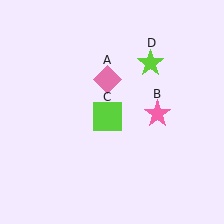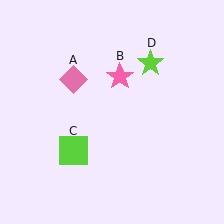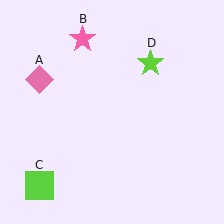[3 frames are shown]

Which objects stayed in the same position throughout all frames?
Lime star (object D) remained stationary.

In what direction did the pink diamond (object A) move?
The pink diamond (object A) moved left.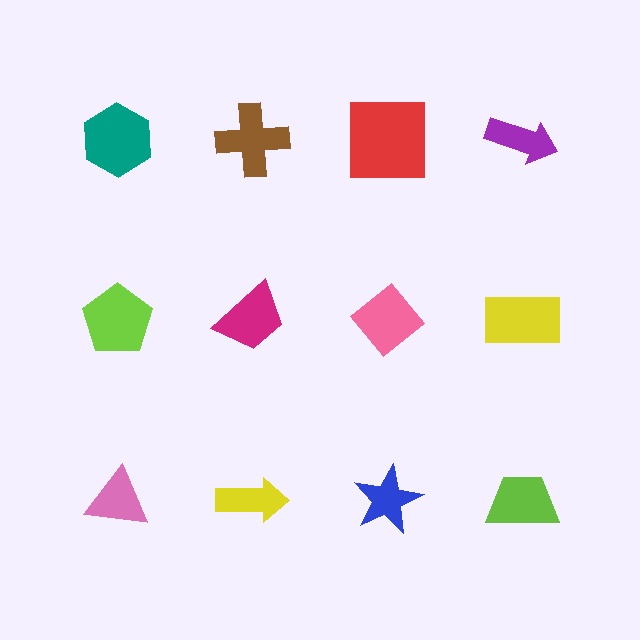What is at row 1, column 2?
A brown cross.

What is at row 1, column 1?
A teal hexagon.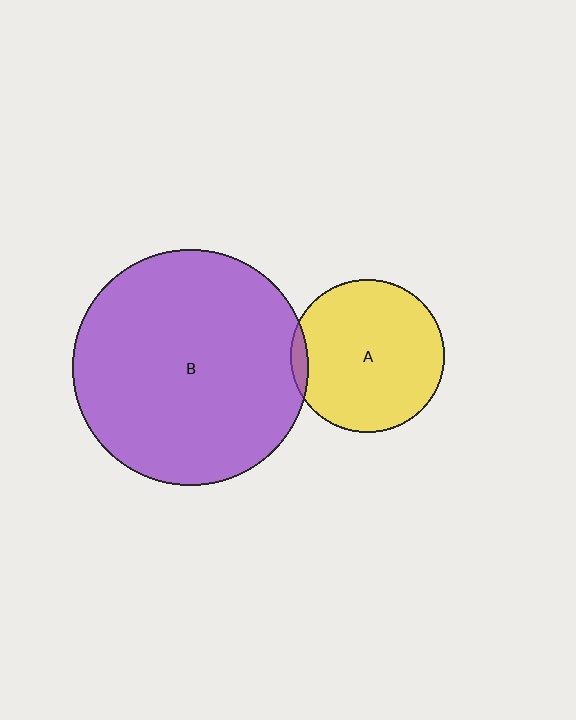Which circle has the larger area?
Circle B (purple).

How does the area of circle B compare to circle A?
Approximately 2.4 times.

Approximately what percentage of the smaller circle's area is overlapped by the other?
Approximately 5%.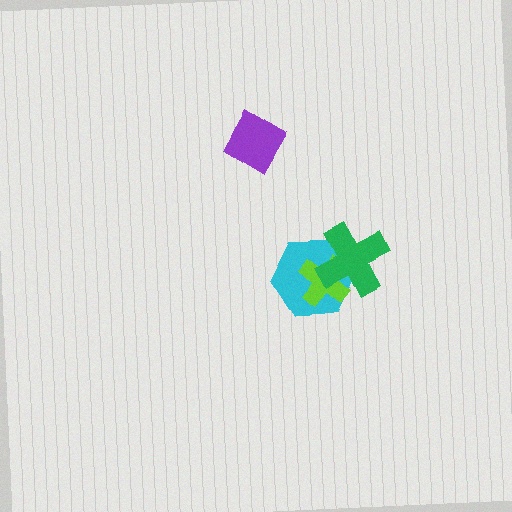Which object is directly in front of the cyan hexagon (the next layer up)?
The lime cross is directly in front of the cyan hexagon.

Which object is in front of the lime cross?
The green cross is in front of the lime cross.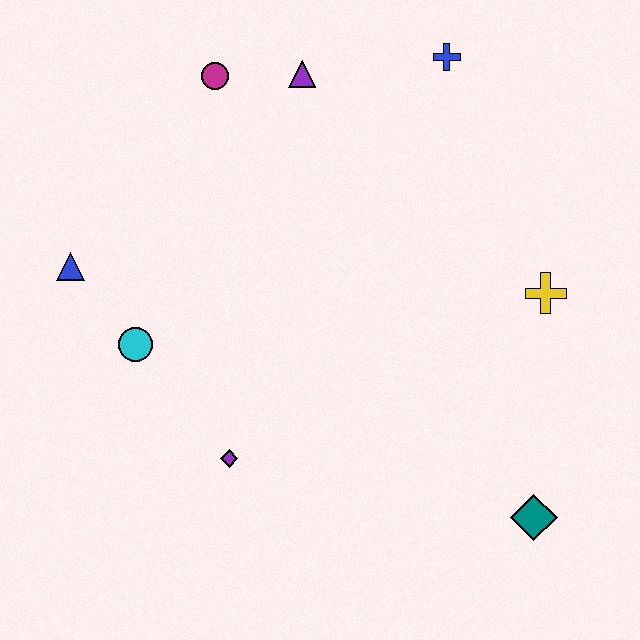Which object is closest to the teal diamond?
The yellow cross is closest to the teal diamond.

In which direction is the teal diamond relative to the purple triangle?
The teal diamond is below the purple triangle.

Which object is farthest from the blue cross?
The teal diamond is farthest from the blue cross.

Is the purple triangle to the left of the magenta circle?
No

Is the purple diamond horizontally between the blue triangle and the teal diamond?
Yes